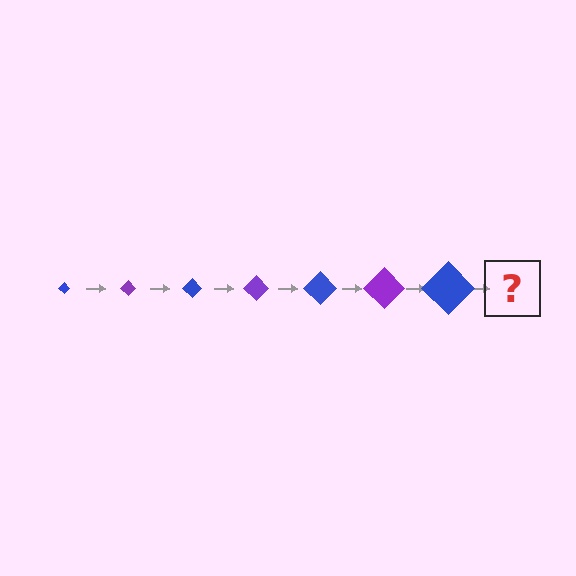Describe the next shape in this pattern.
It should be a purple diamond, larger than the previous one.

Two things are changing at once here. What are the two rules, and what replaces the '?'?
The two rules are that the diamond grows larger each step and the color cycles through blue and purple. The '?' should be a purple diamond, larger than the previous one.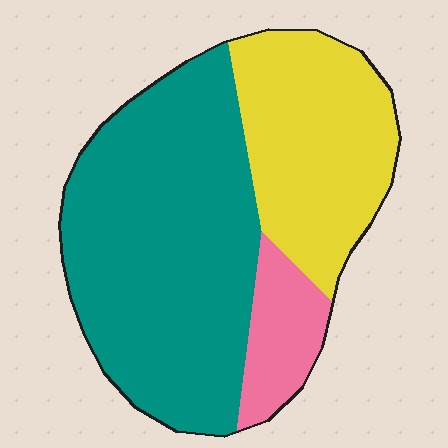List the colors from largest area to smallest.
From largest to smallest: teal, yellow, pink.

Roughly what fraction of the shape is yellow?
Yellow takes up about one third (1/3) of the shape.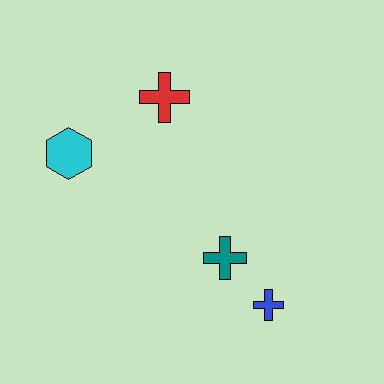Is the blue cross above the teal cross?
No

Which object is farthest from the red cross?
The blue cross is farthest from the red cross.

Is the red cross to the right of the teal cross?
No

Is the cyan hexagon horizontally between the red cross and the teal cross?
No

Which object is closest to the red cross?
The cyan hexagon is closest to the red cross.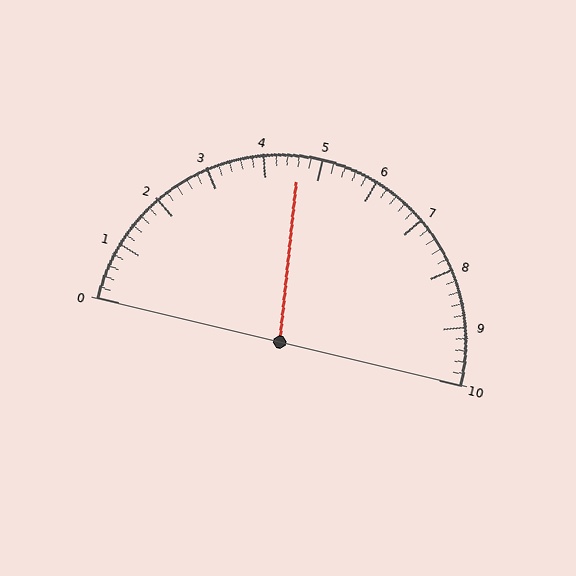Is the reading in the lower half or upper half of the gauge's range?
The reading is in the lower half of the range (0 to 10).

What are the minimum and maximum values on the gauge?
The gauge ranges from 0 to 10.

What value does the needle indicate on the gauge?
The needle indicates approximately 4.6.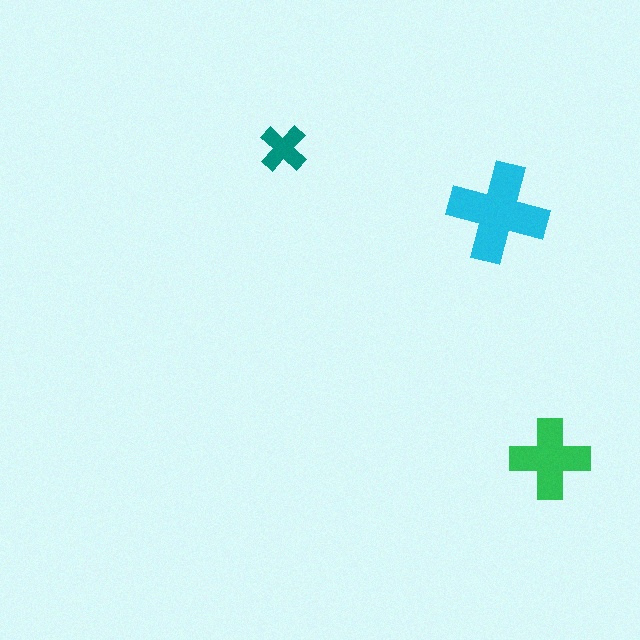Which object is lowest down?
The green cross is bottommost.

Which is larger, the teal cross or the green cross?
The green one.